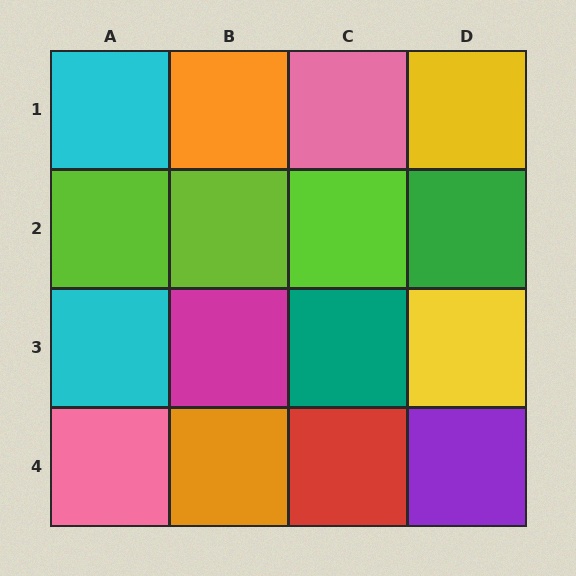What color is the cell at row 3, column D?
Yellow.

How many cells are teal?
1 cell is teal.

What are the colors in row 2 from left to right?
Lime, lime, lime, green.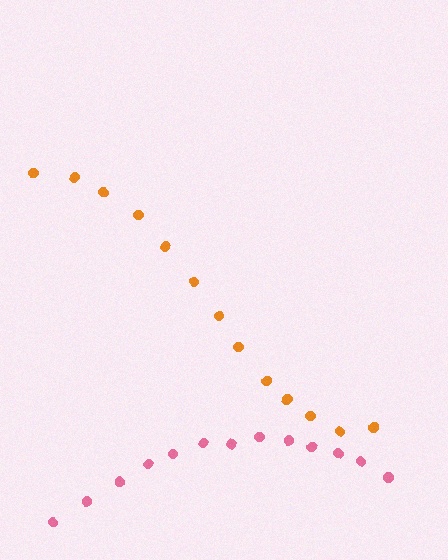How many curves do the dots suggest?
There are 2 distinct paths.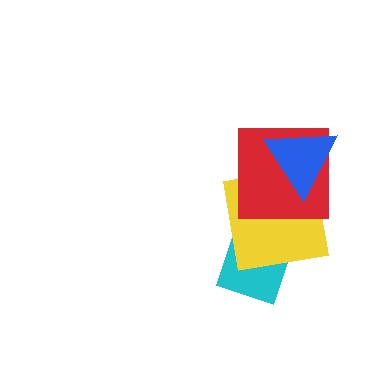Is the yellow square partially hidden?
Yes, it is partially covered by another shape.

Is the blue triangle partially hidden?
No, no other shape covers it.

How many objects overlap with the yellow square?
3 objects overlap with the yellow square.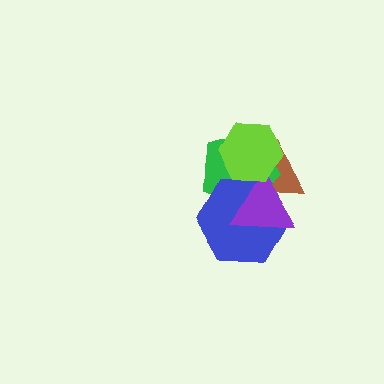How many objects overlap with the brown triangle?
4 objects overlap with the brown triangle.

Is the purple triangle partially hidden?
Yes, it is partially covered by another shape.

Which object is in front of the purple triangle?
The lime hexagon is in front of the purple triangle.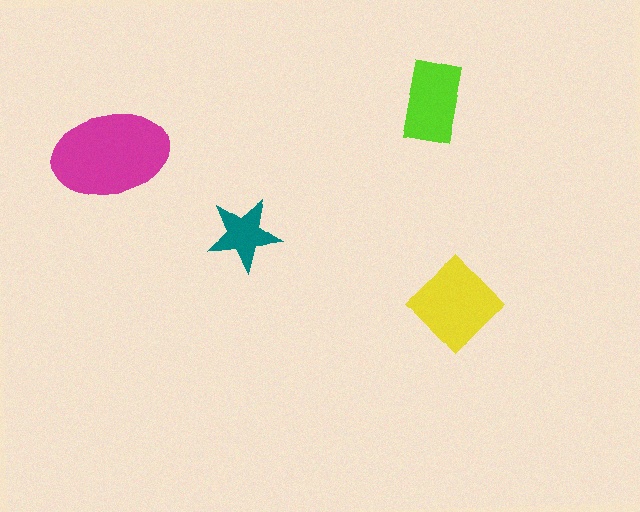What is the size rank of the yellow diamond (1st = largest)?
2nd.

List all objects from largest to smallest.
The magenta ellipse, the yellow diamond, the lime rectangle, the teal star.